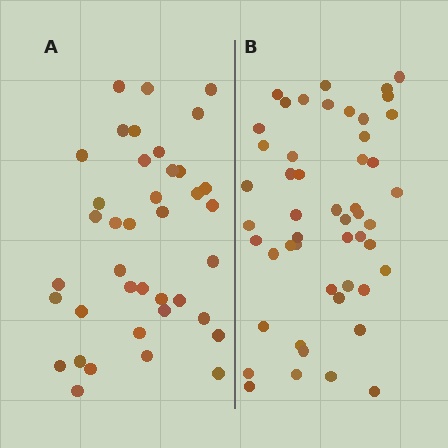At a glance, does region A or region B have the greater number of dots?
Region B (the right region) has more dots.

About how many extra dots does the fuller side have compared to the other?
Region B has roughly 12 or so more dots than region A.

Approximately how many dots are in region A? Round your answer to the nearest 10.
About 40 dots. (The exact count is 39, which rounds to 40.)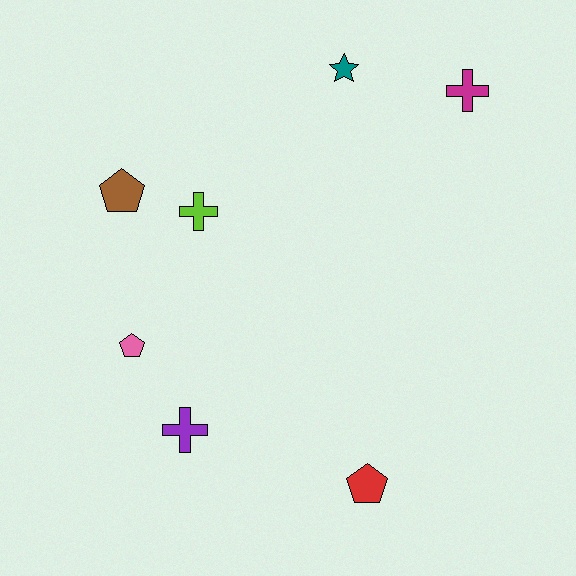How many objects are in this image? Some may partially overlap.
There are 7 objects.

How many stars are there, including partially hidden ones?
There is 1 star.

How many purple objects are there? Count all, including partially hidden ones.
There is 1 purple object.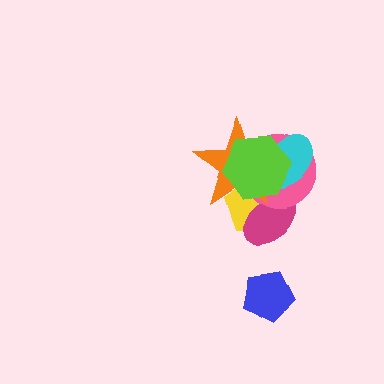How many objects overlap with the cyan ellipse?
3 objects overlap with the cyan ellipse.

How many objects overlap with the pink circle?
5 objects overlap with the pink circle.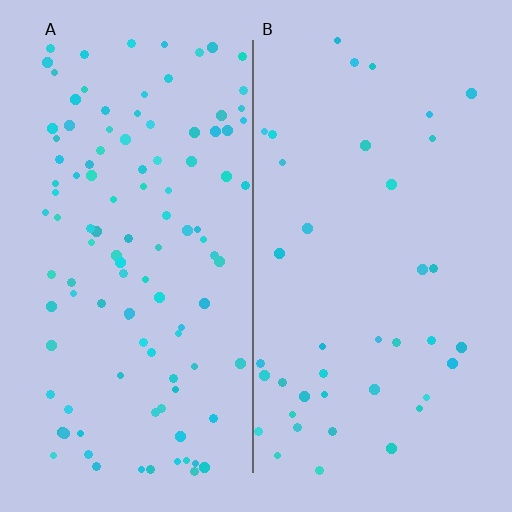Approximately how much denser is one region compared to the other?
Approximately 2.7× — region A over region B.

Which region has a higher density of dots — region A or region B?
A (the left).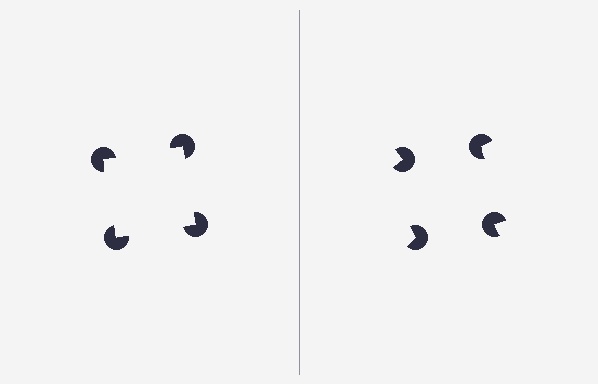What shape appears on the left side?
An illusory square.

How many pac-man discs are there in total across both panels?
8 — 4 on each side.